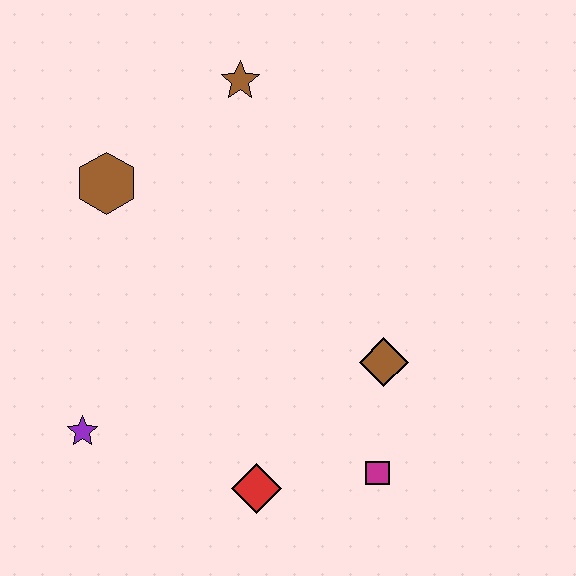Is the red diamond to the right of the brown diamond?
No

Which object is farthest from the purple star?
The brown star is farthest from the purple star.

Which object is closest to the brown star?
The brown hexagon is closest to the brown star.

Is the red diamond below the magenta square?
Yes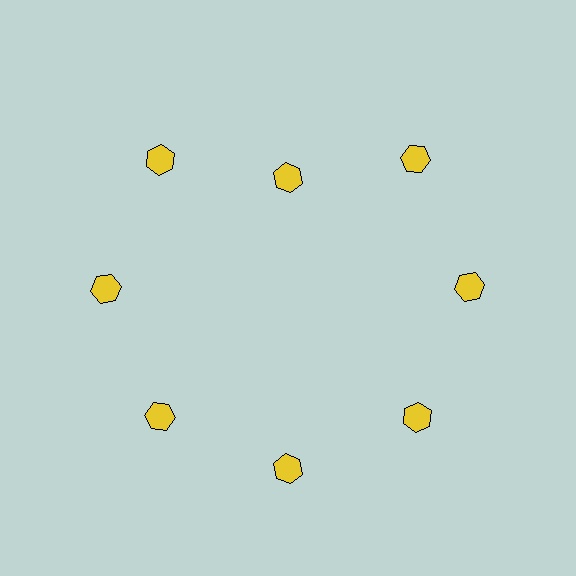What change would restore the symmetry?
The symmetry would be restored by moving it outward, back onto the ring so that all 8 hexagons sit at equal angles and equal distance from the center.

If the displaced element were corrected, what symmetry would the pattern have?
It would have 8-fold rotational symmetry — the pattern would map onto itself every 45 degrees.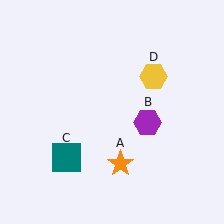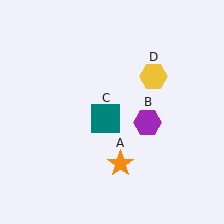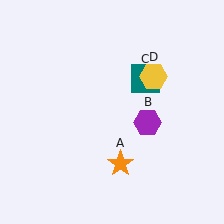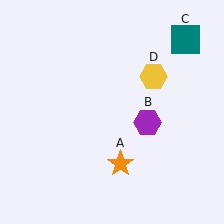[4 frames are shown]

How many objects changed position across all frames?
1 object changed position: teal square (object C).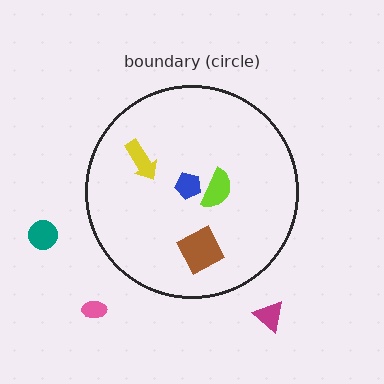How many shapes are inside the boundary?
4 inside, 3 outside.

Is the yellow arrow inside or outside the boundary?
Inside.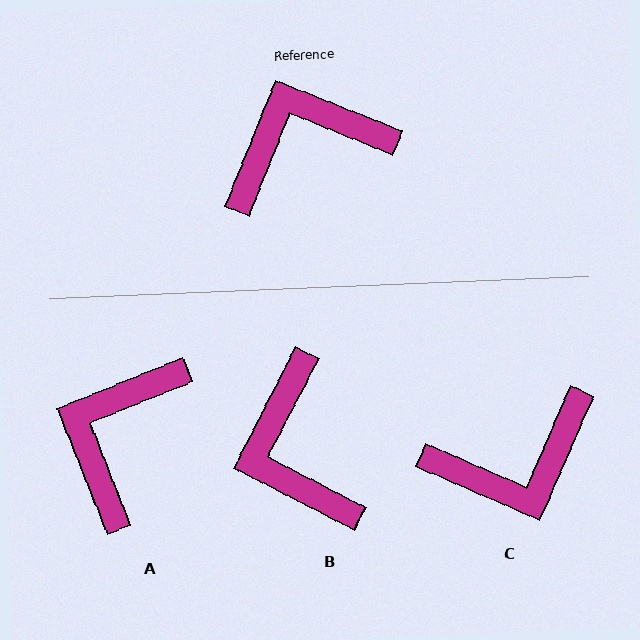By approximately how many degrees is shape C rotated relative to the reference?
Approximately 179 degrees counter-clockwise.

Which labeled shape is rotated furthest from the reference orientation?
C, about 179 degrees away.